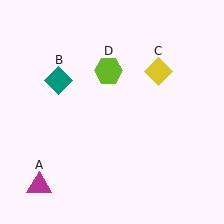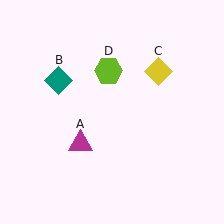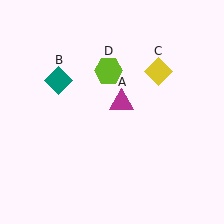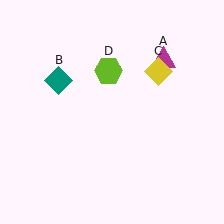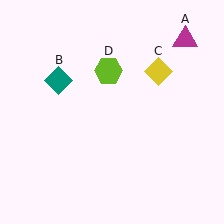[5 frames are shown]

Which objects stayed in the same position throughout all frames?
Teal diamond (object B) and yellow diamond (object C) and lime hexagon (object D) remained stationary.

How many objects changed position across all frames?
1 object changed position: magenta triangle (object A).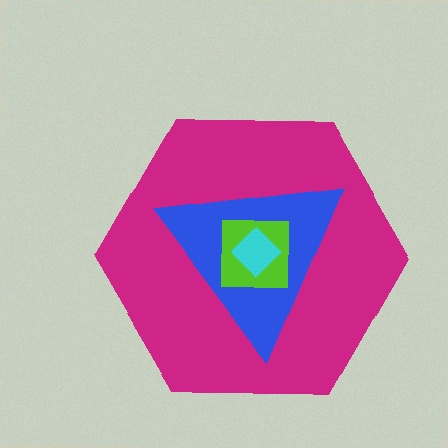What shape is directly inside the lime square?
The cyan diamond.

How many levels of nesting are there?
4.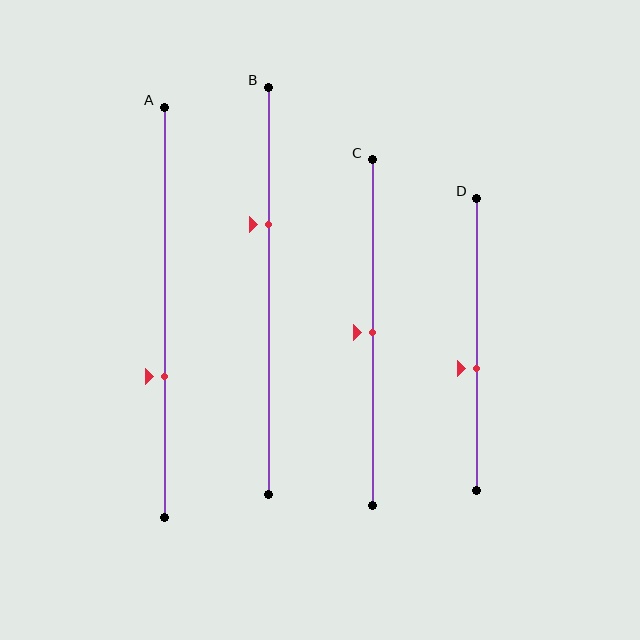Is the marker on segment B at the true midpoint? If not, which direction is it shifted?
No, the marker on segment B is shifted upward by about 16% of the segment length.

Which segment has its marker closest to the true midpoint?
Segment C has its marker closest to the true midpoint.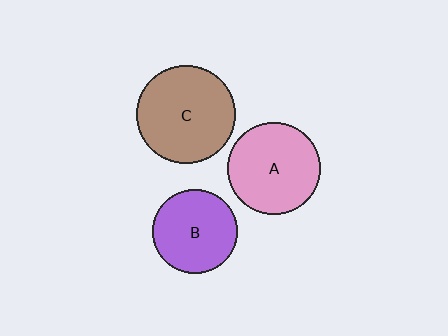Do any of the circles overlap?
No, none of the circles overlap.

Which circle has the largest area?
Circle C (brown).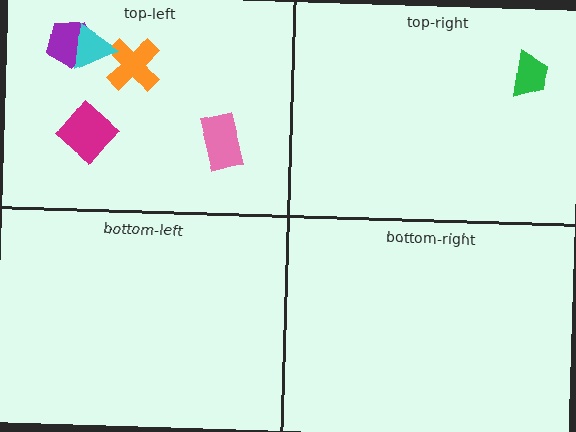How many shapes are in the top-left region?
5.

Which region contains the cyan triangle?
The top-left region.